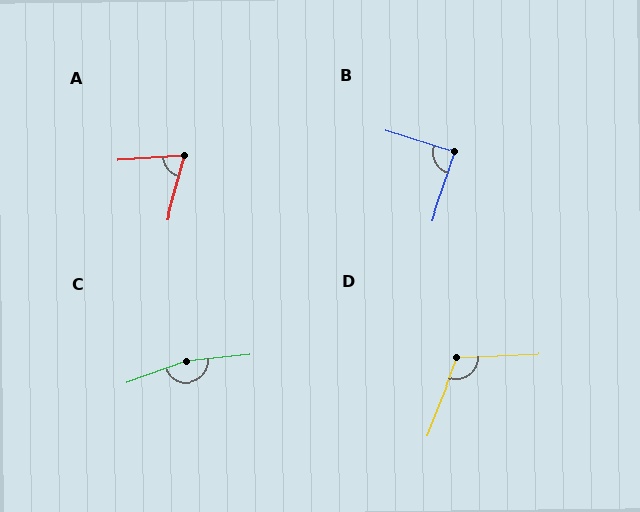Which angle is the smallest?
A, at approximately 71 degrees.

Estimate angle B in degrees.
Approximately 88 degrees.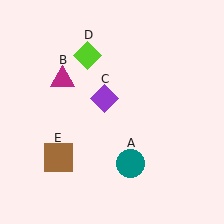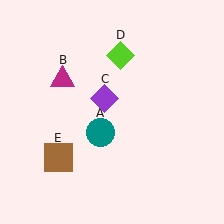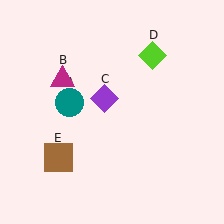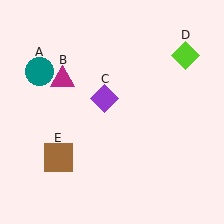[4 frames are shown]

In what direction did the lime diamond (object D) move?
The lime diamond (object D) moved right.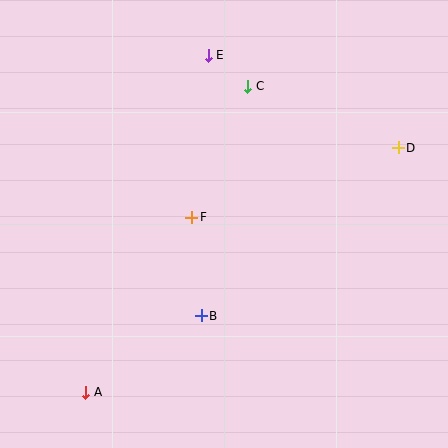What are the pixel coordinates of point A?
Point A is at (86, 392).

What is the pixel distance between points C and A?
The distance between C and A is 346 pixels.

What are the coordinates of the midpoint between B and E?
The midpoint between B and E is at (205, 185).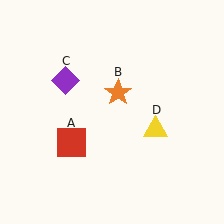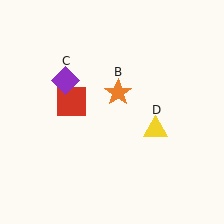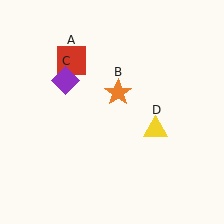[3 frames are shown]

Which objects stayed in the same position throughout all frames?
Orange star (object B) and purple diamond (object C) and yellow triangle (object D) remained stationary.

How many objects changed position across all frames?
1 object changed position: red square (object A).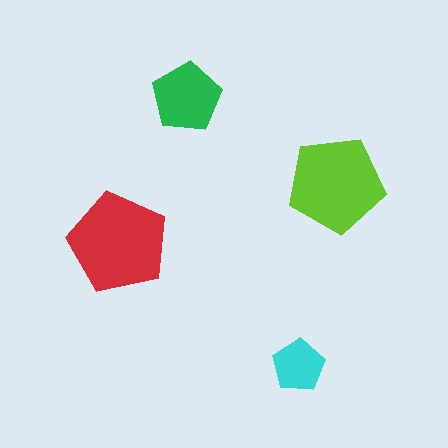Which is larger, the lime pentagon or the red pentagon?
The red one.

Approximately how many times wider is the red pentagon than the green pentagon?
About 1.5 times wider.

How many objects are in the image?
There are 4 objects in the image.